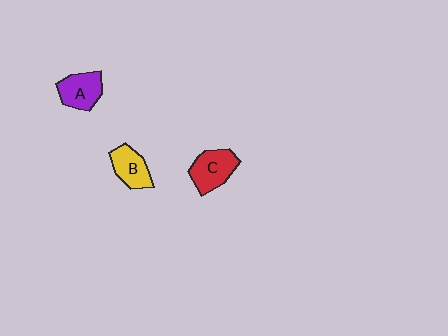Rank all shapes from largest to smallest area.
From largest to smallest: C (red), A (purple), B (yellow).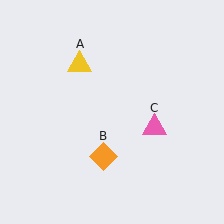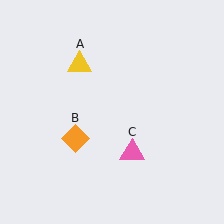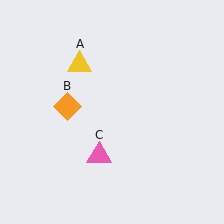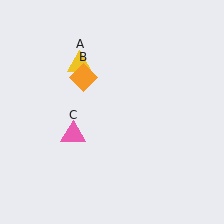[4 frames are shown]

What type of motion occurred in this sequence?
The orange diamond (object B), pink triangle (object C) rotated clockwise around the center of the scene.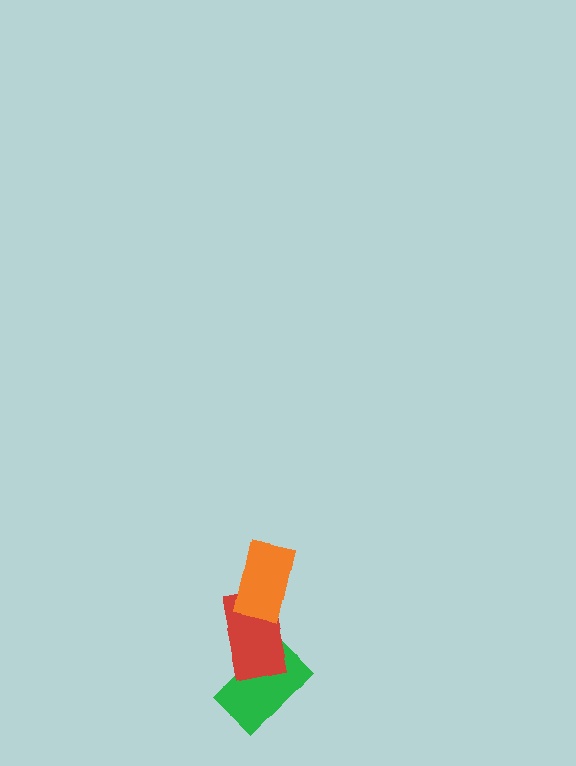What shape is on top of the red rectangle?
The orange rectangle is on top of the red rectangle.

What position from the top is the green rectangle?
The green rectangle is 3rd from the top.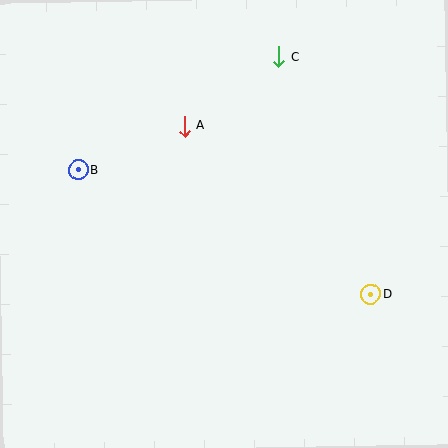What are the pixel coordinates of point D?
Point D is at (371, 294).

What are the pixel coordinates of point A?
Point A is at (185, 126).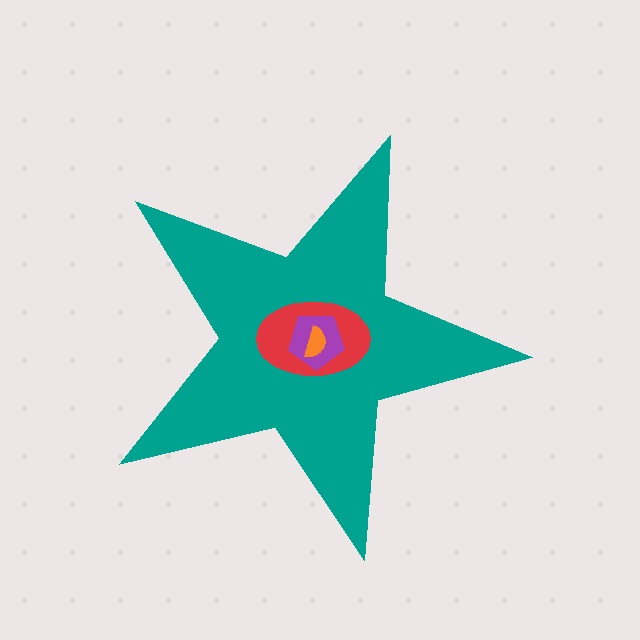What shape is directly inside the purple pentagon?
The orange semicircle.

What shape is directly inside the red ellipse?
The purple pentagon.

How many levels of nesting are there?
4.